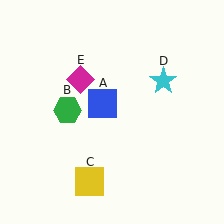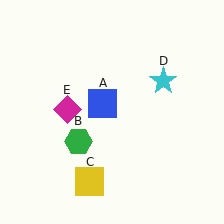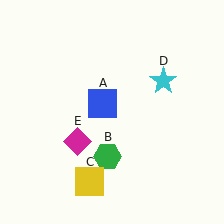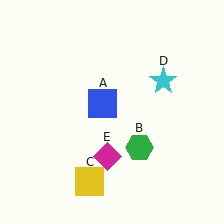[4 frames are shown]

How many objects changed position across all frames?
2 objects changed position: green hexagon (object B), magenta diamond (object E).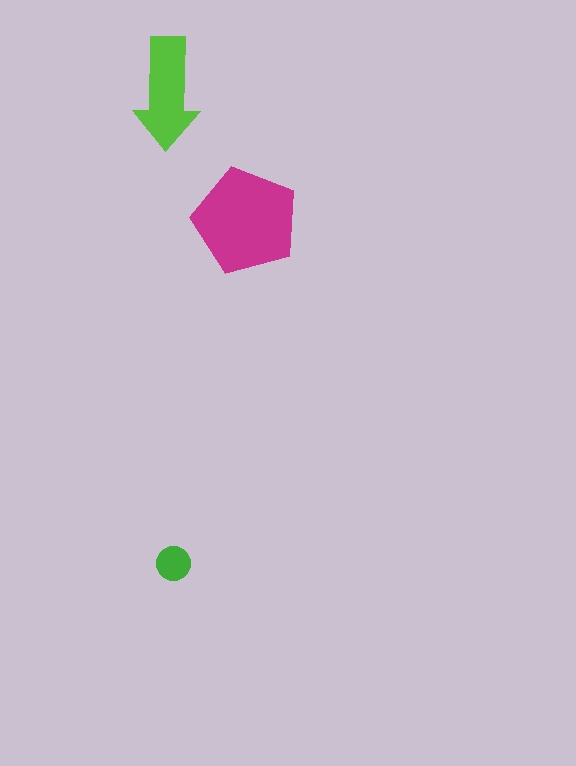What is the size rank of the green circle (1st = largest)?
3rd.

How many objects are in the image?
There are 3 objects in the image.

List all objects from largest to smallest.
The magenta pentagon, the lime arrow, the green circle.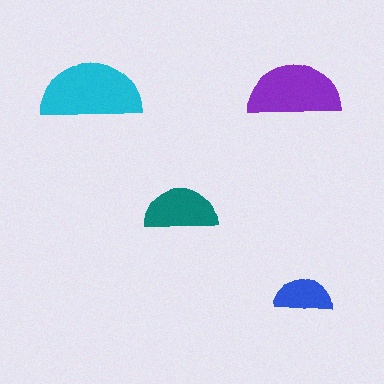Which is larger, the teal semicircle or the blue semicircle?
The teal one.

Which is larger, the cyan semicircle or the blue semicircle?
The cyan one.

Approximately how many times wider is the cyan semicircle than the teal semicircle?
About 1.5 times wider.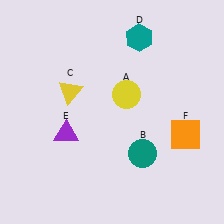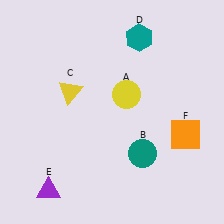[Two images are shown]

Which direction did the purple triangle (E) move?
The purple triangle (E) moved down.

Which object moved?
The purple triangle (E) moved down.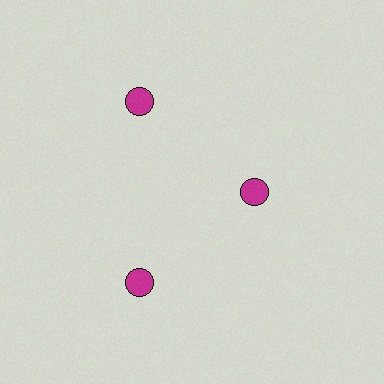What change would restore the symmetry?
The symmetry would be restored by moving it outward, back onto the ring so that all 3 circles sit at equal angles and equal distance from the center.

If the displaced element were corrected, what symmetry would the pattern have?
It would have 3-fold rotational symmetry — the pattern would map onto itself every 120 degrees.